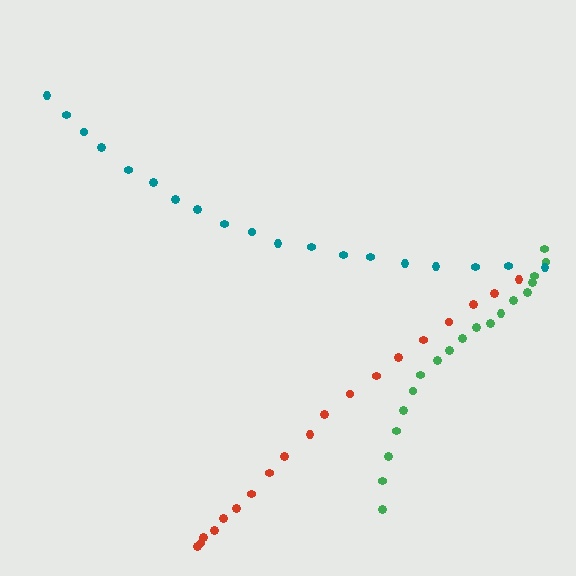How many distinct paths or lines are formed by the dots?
There are 3 distinct paths.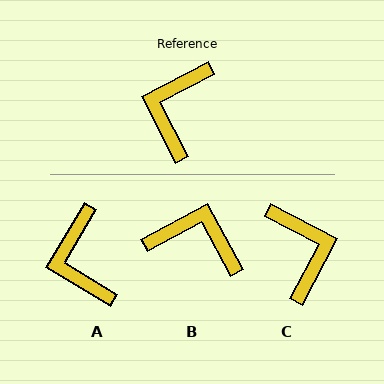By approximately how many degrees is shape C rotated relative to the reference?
Approximately 145 degrees clockwise.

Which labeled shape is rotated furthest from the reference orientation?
C, about 145 degrees away.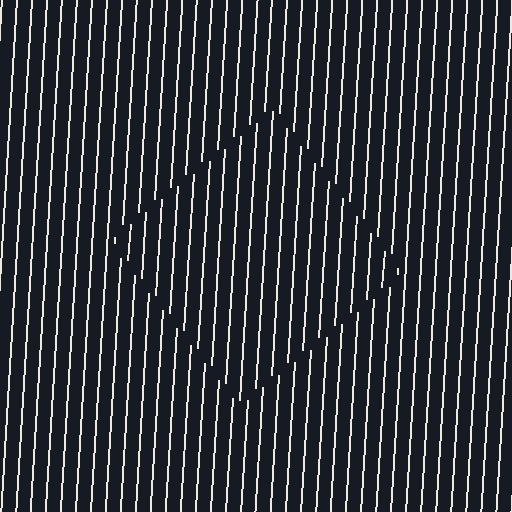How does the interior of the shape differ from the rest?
The interior of the shape contains the same grating, shifted by half a period — the contour is defined by the phase discontinuity where line-ends from the inner and outer gratings abut.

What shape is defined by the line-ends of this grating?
An illusory square. The interior of the shape contains the same grating, shifted by half a period — the contour is defined by the phase discontinuity where line-ends from the inner and outer gratings abut.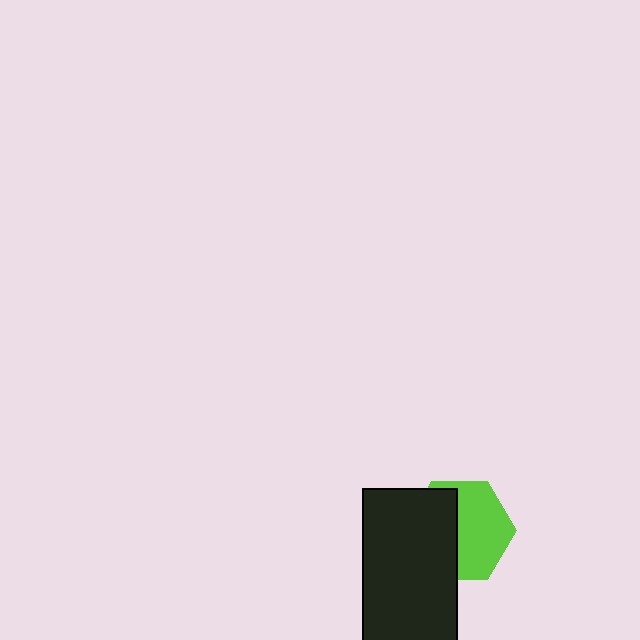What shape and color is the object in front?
The object in front is a black rectangle.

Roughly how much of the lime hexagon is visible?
About half of it is visible (roughly 55%).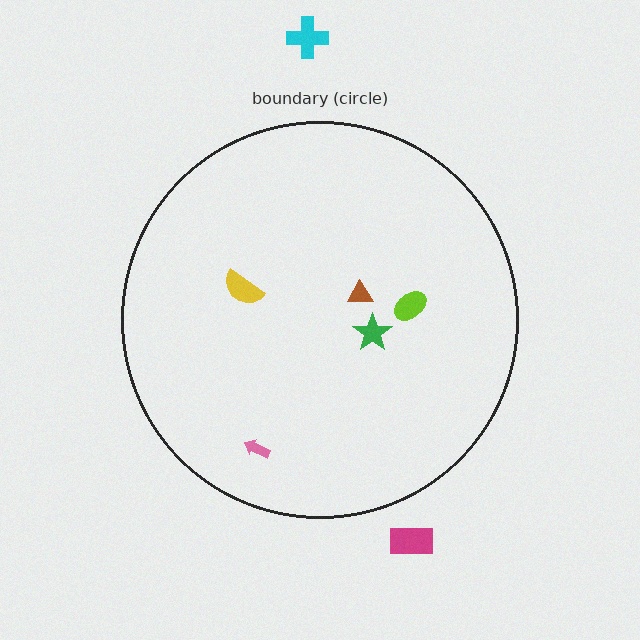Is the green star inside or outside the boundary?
Inside.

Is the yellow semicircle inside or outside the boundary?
Inside.